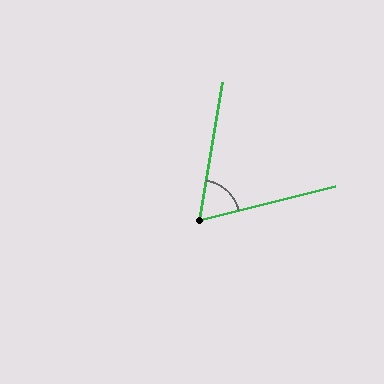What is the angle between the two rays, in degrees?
Approximately 66 degrees.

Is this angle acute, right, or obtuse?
It is acute.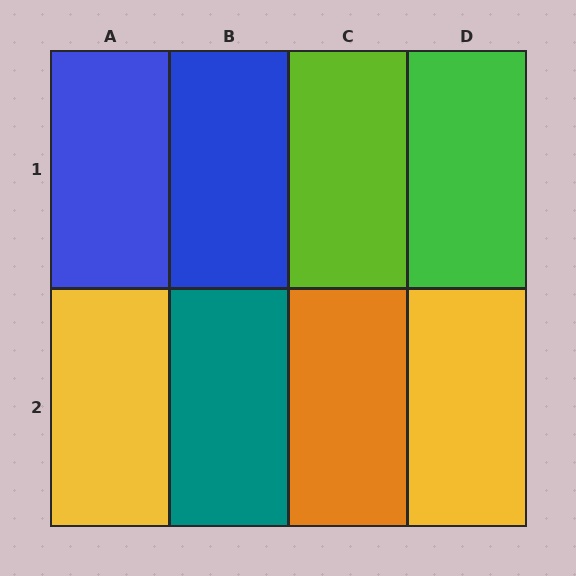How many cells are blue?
2 cells are blue.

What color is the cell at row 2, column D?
Yellow.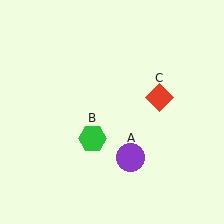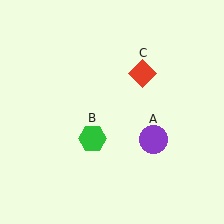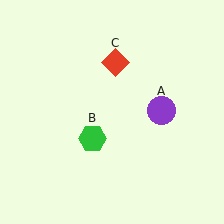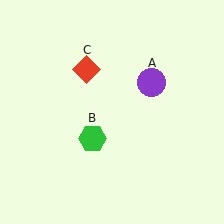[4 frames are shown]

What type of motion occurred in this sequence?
The purple circle (object A), red diamond (object C) rotated counterclockwise around the center of the scene.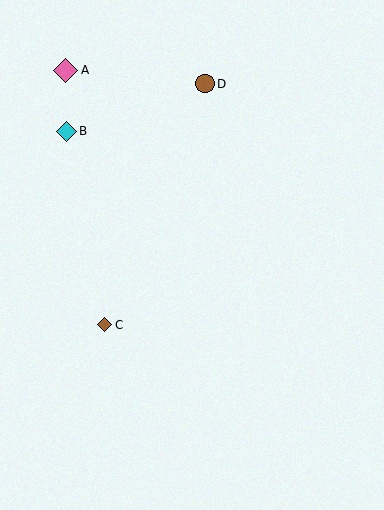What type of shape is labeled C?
Shape C is a brown diamond.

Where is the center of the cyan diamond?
The center of the cyan diamond is at (66, 131).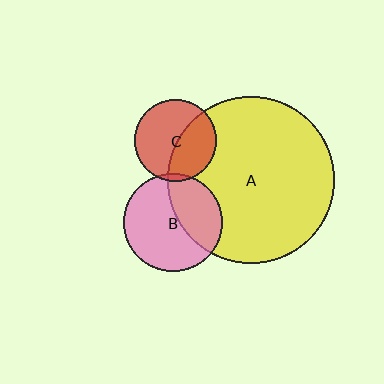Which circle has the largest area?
Circle A (yellow).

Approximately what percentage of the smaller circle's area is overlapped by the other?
Approximately 35%.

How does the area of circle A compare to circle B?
Approximately 2.9 times.